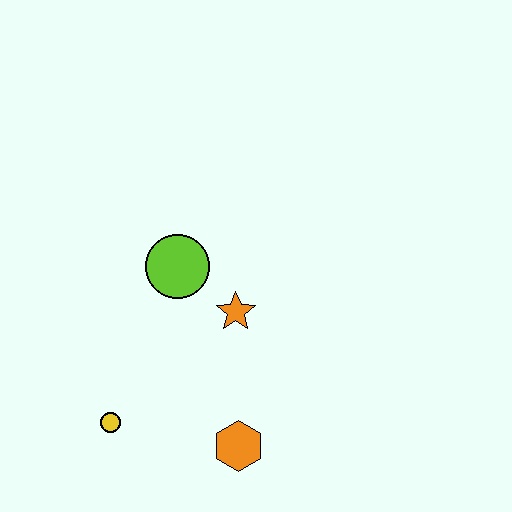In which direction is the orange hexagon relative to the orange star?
The orange hexagon is below the orange star.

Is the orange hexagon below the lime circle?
Yes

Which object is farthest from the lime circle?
The orange hexagon is farthest from the lime circle.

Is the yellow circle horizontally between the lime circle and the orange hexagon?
No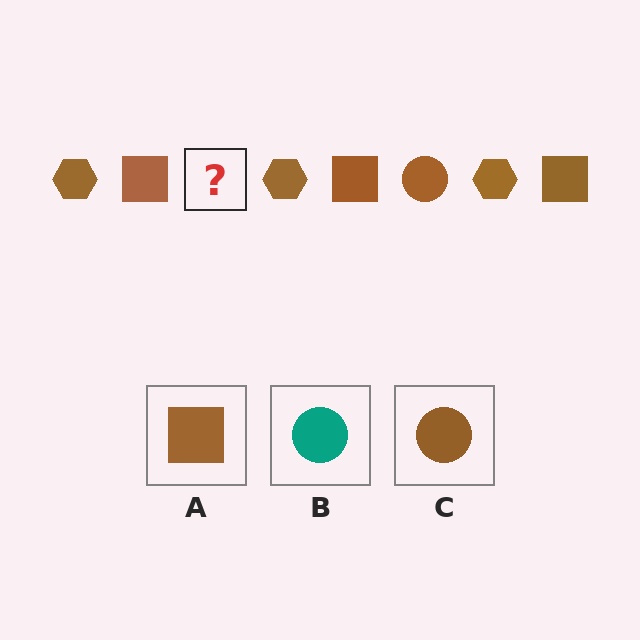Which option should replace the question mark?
Option C.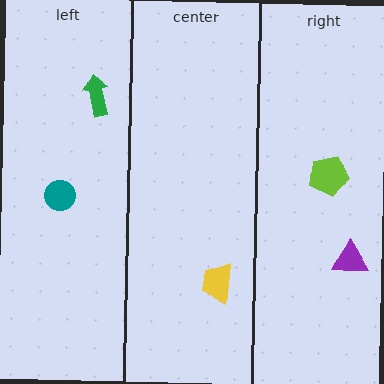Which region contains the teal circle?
The left region.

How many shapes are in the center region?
1.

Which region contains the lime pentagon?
The right region.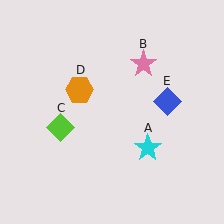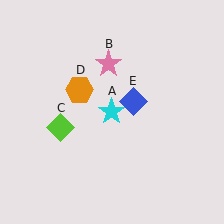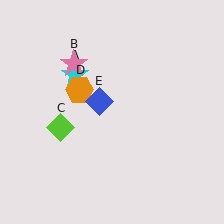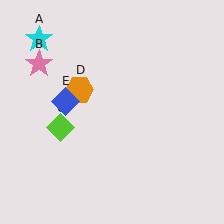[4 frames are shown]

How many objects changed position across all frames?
3 objects changed position: cyan star (object A), pink star (object B), blue diamond (object E).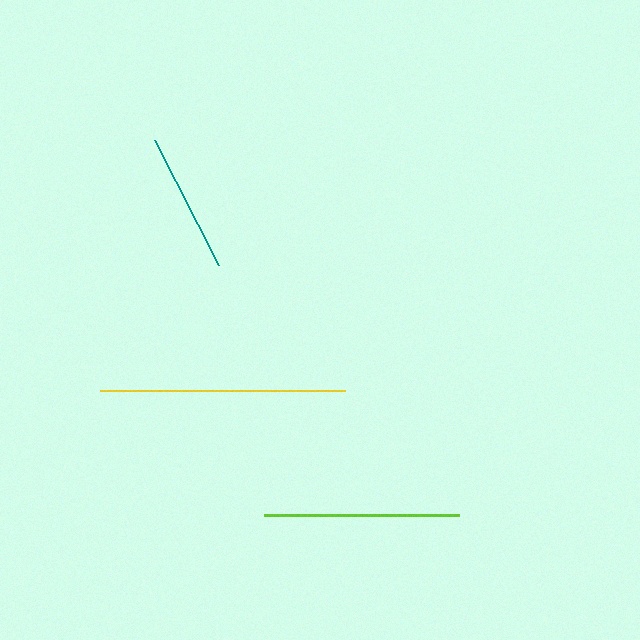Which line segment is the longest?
The yellow line is the longest at approximately 246 pixels.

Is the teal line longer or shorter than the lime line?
The lime line is longer than the teal line.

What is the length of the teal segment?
The teal segment is approximately 141 pixels long.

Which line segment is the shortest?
The teal line is the shortest at approximately 141 pixels.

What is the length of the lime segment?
The lime segment is approximately 195 pixels long.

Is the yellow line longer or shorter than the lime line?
The yellow line is longer than the lime line.